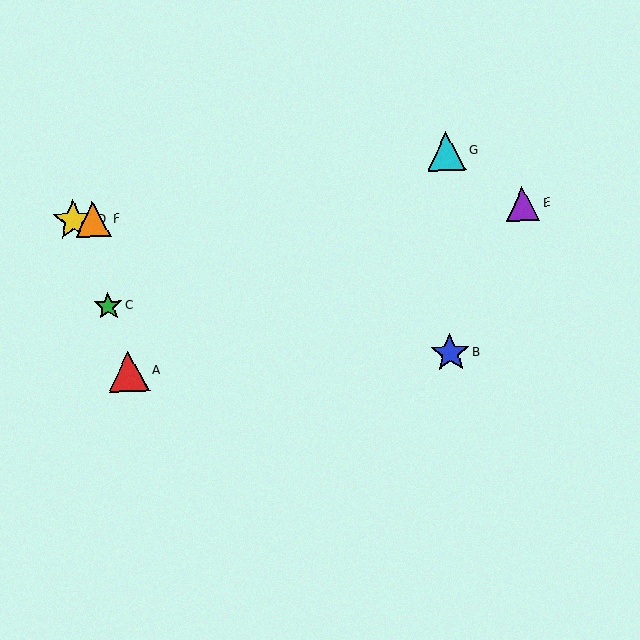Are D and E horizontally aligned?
Yes, both are at y≈220.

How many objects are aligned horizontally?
3 objects (D, E, F) are aligned horizontally.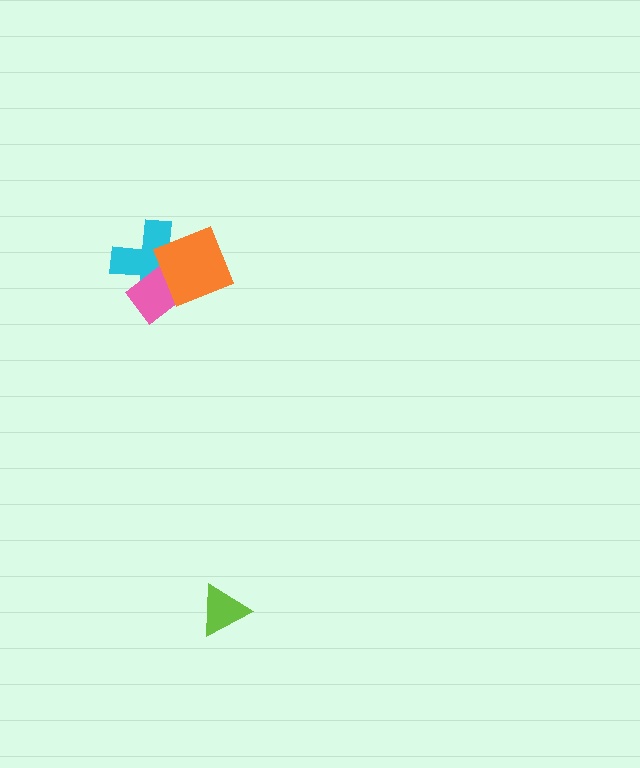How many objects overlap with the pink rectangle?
2 objects overlap with the pink rectangle.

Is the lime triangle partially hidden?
No, no other shape covers it.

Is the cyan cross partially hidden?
Yes, it is partially covered by another shape.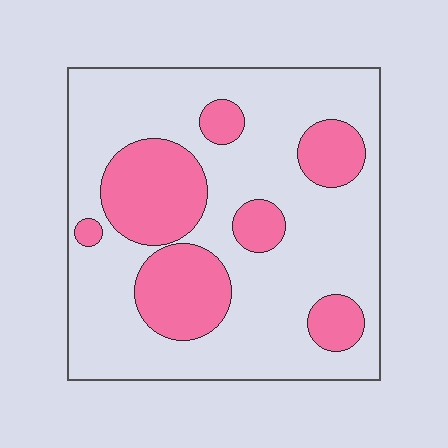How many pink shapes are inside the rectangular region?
7.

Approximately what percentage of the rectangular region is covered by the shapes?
Approximately 30%.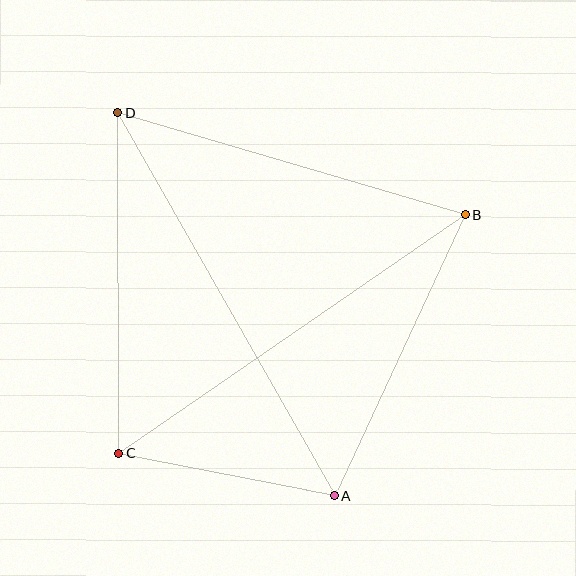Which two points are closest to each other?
Points A and C are closest to each other.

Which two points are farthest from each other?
Points A and D are farthest from each other.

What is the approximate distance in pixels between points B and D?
The distance between B and D is approximately 362 pixels.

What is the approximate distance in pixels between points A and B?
The distance between A and B is approximately 310 pixels.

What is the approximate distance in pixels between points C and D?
The distance between C and D is approximately 341 pixels.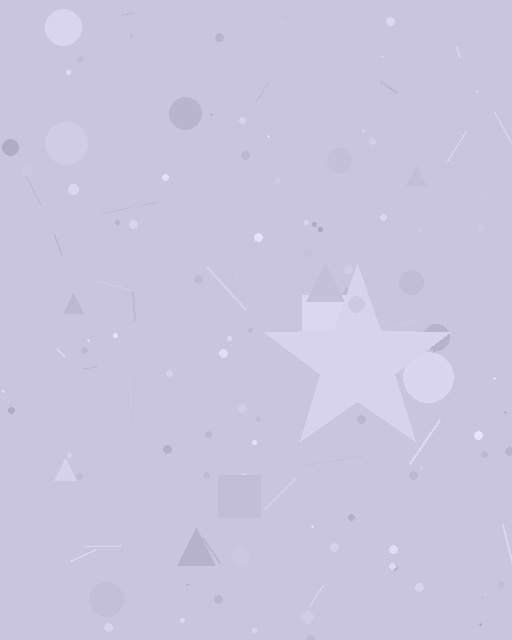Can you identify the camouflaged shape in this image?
The camouflaged shape is a star.